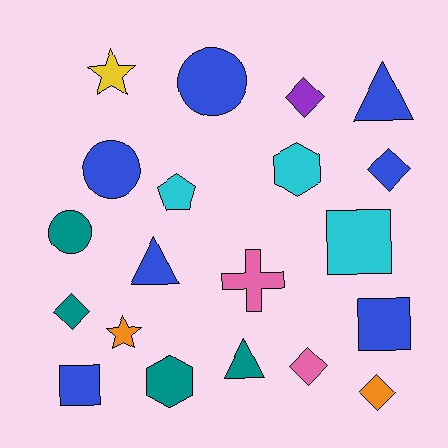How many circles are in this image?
There are 3 circles.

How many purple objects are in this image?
There is 1 purple object.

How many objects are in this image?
There are 20 objects.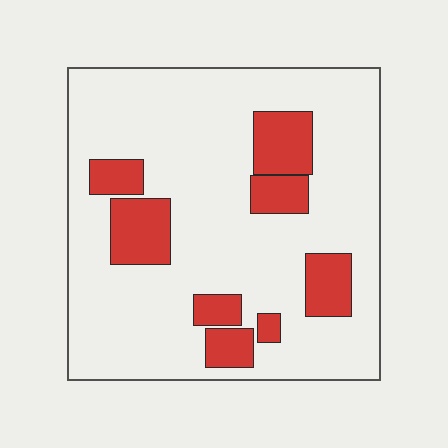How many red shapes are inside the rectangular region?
8.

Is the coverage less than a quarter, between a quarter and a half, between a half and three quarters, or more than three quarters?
Less than a quarter.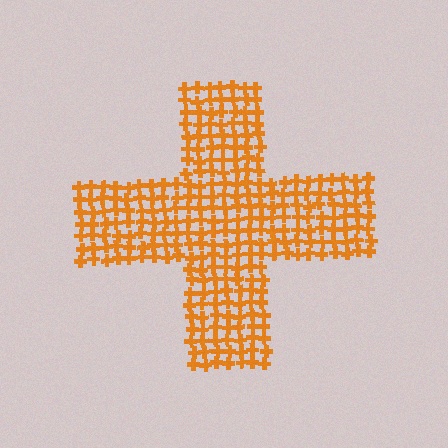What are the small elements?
The small elements are crosses.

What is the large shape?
The large shape is a cross.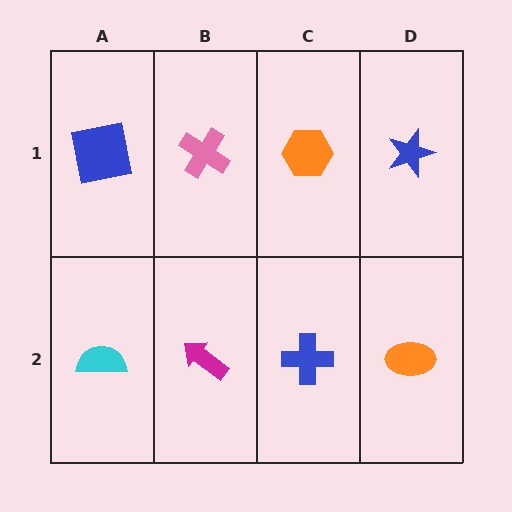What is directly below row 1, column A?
A cyan semicircle.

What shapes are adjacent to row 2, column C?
An orange hexagon (row 1, column C), a magenta arrow (row 2, column B), an orange ellipse (row 2, column D).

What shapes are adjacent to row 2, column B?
A pink cross (row 1, column B), a cyan semicircle (row 2, column A), a blue cross (row 2, column C).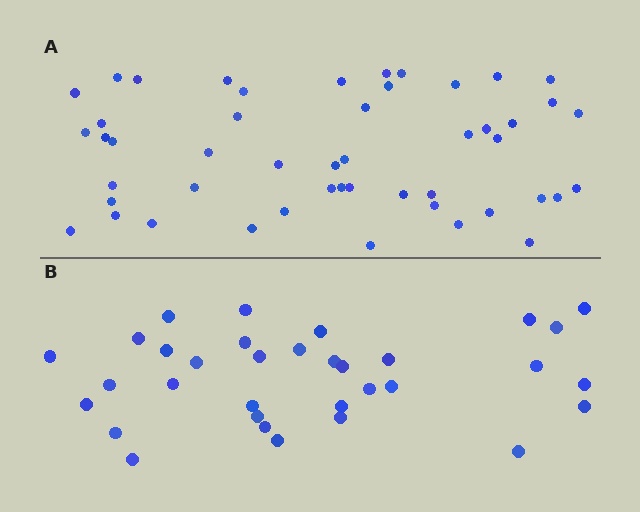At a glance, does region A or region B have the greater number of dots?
Region A (the top region) has more dots.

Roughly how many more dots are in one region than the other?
Region A has approximately 15 more dots than region B.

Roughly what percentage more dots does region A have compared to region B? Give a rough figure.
About 50% more.